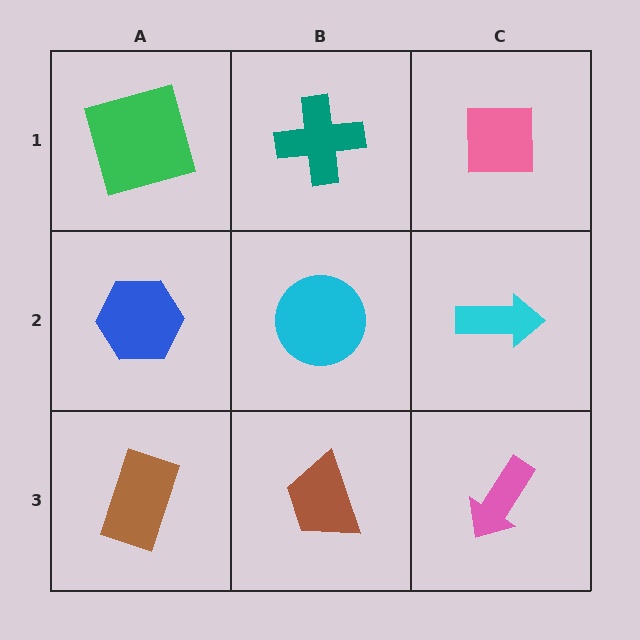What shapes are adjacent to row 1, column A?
A blue hexagon (row 2, column A), a teal cross (row 1, column B).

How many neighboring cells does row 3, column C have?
2.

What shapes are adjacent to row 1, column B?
A cyan circle (row 2, column B), a green square (row 1, column A), a pink square (row 1, column C).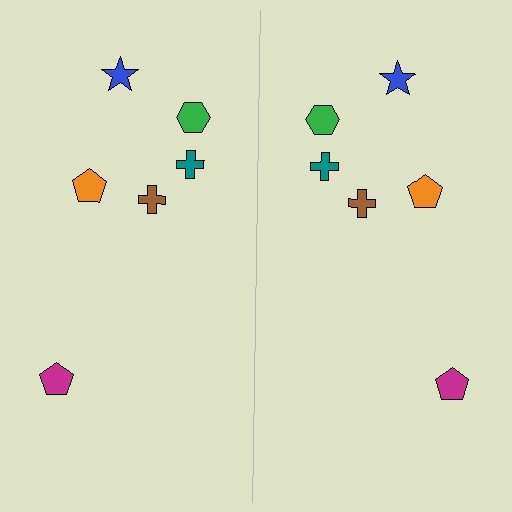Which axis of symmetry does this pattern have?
The pattern has a vertical axis of symmetry running through the center of the image.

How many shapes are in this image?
There are 12 shapes in this image.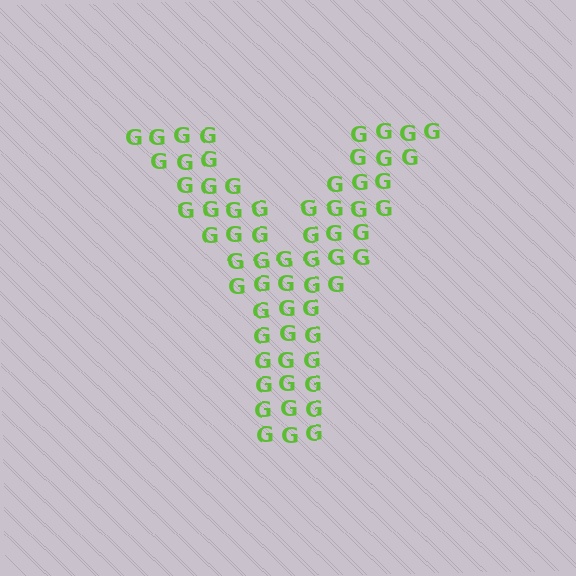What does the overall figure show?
The overall figure shows the letter Y.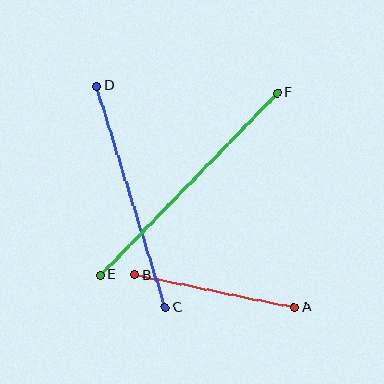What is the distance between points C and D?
The distance is approximately 232 pixels.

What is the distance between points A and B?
The distance is approximately 163 pixels.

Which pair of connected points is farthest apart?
Points E and F are farthest apart.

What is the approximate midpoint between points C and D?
The midpoint is at approximately (131, 197) pixels.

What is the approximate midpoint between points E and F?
The midpoint is at approximately (189, 184) pixels.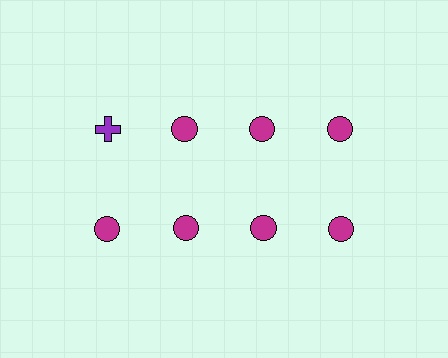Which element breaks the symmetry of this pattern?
The purple cross in the top row, leftmost column breaks the symmetry. All other shapes are magenta circles.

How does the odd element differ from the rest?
It differs in both color (purple instead of magenta) and shape (cross instead of circle).